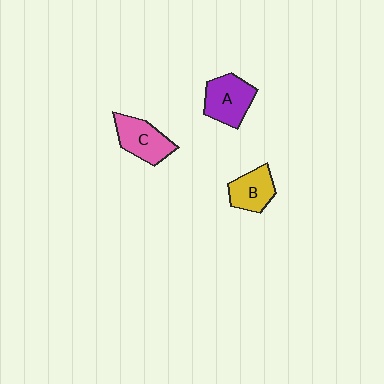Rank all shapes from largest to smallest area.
From largest to smallest: A (purple), C (pink), B (yellow).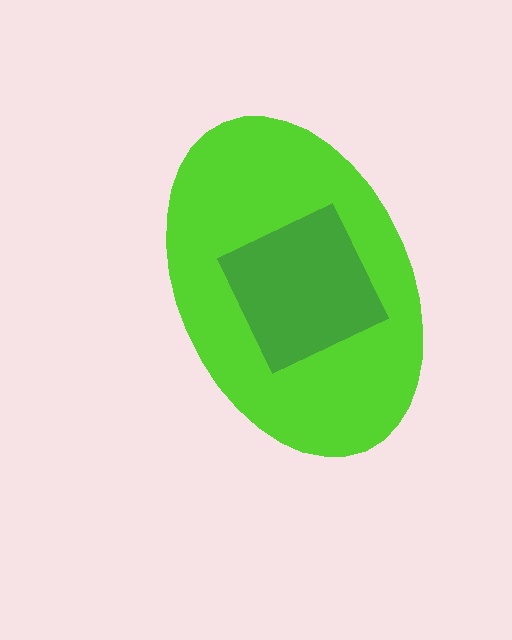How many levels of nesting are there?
2.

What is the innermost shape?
The green diamond.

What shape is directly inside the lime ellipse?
The green diamond.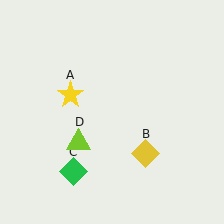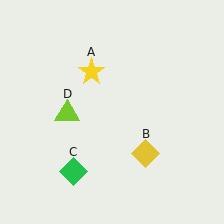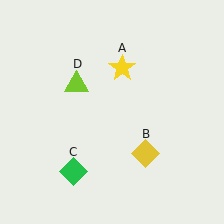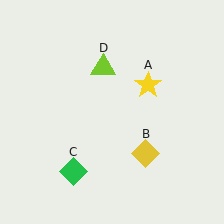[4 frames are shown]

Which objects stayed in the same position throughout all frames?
Yellow diamond (object B) and green diamond (object C) remained stationary.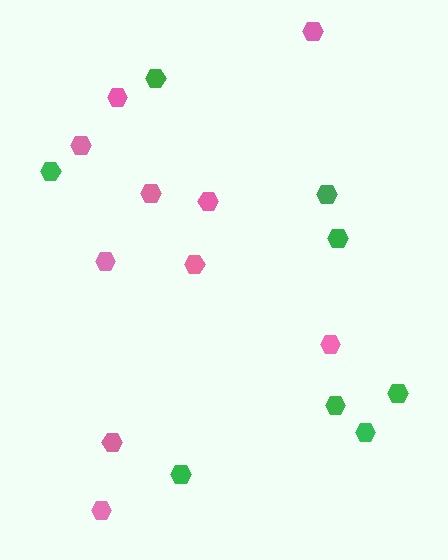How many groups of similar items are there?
There are 2 groups: one group of green hexagons (8) and one group of pink hexagons (10).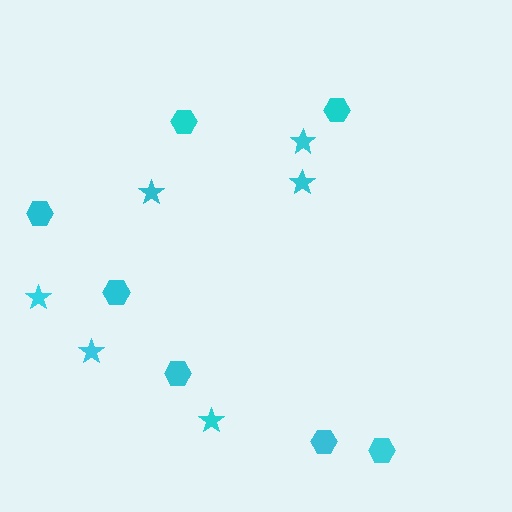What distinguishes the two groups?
There are 2 groups: one group of stars (6) and one group of hexagons (7).